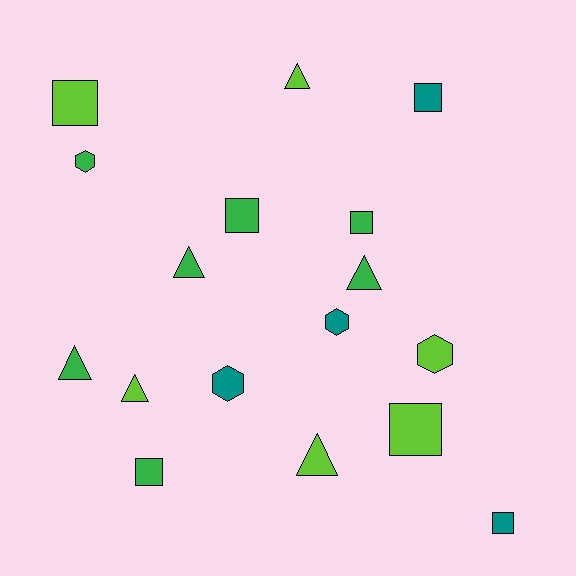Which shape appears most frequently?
Square, with 7 objects.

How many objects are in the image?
There are 17 objects.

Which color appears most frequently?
Green, with 7 objects.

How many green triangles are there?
There are 3 green triangles.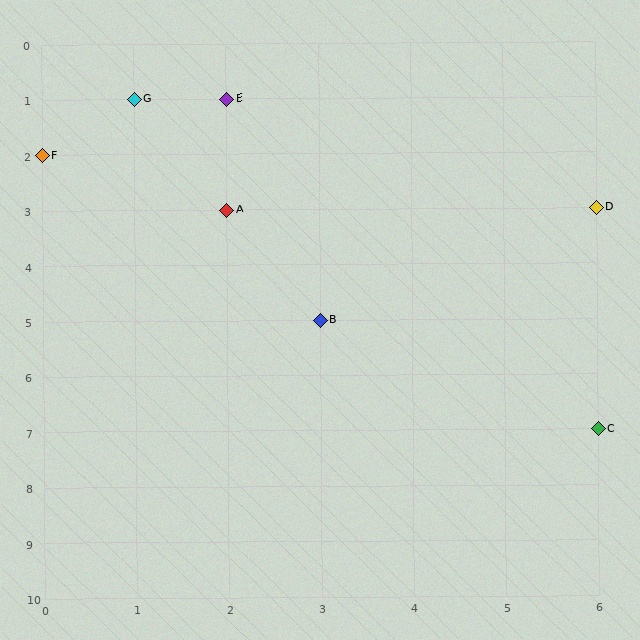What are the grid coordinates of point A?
Point A is at grid coordinates (2, 3).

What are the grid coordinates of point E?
Point E is at grid coordinates (2, 1).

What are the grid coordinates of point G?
Point G is at grid coordinates (1, 1).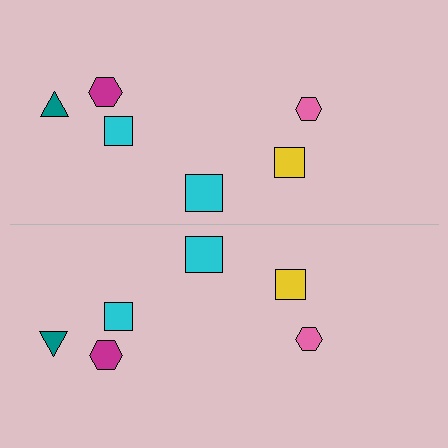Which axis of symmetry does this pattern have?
The pattern has a horizontal axis of symmetry running through the center of the image.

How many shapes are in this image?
There are 12 shapes in this image.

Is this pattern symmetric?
Yes, this pattern has bilateral (reflection) symmetry.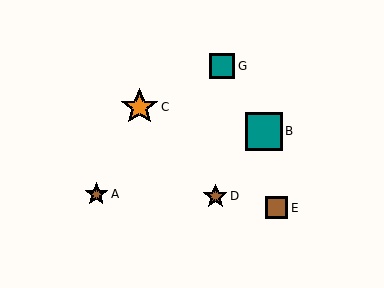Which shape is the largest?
The orange star (labeled C) is the largest.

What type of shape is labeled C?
Shape C is an orange star.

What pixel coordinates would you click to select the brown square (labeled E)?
Click at (277, 208) to select the brown square E.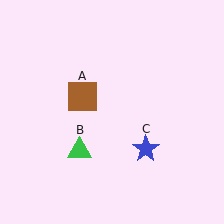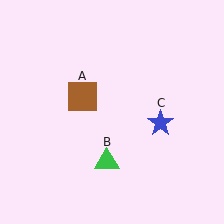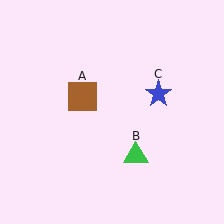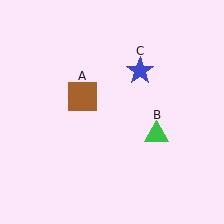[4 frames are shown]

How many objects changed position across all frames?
2 objects changed position: green triangle (object B), blue star (object C).